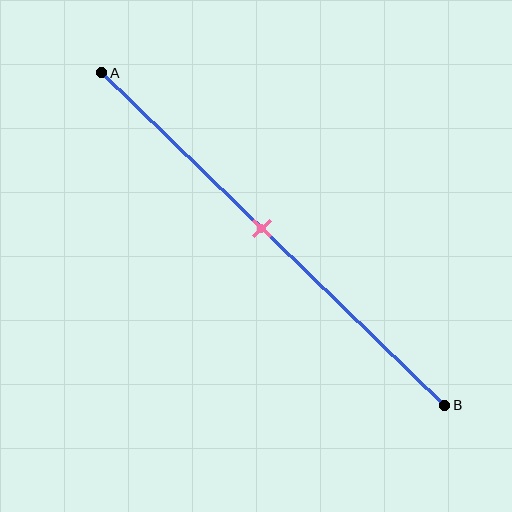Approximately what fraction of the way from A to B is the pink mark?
The pink mark is approximately 45% of the way from A to B.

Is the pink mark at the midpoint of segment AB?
No, the mark is at about 45% from A, not at the 50% midpoint.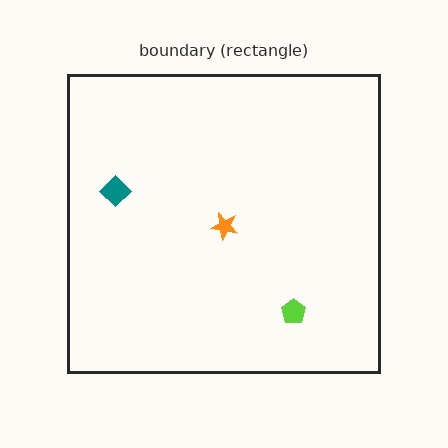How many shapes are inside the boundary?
3 inside, 0 outside.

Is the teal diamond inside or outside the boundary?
Inside.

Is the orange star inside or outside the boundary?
Inside.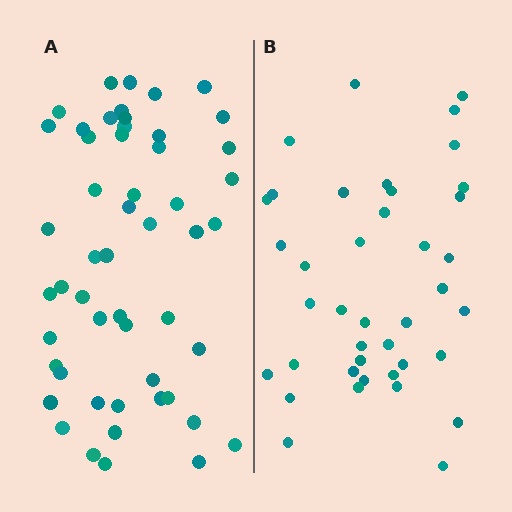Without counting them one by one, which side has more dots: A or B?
Region A (the left region) has more dots.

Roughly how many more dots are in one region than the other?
Region A has roughly 12 or so more dots than region B.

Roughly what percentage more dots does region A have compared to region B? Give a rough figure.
About 30% more.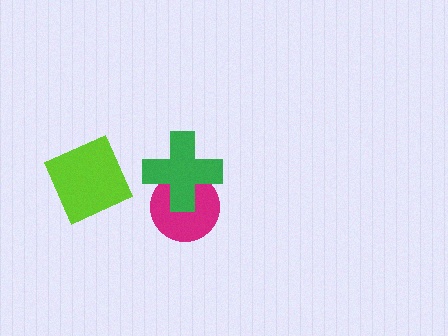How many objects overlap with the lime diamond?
0 objects overlap with the lime diamond.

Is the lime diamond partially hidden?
No, no other shape covers it.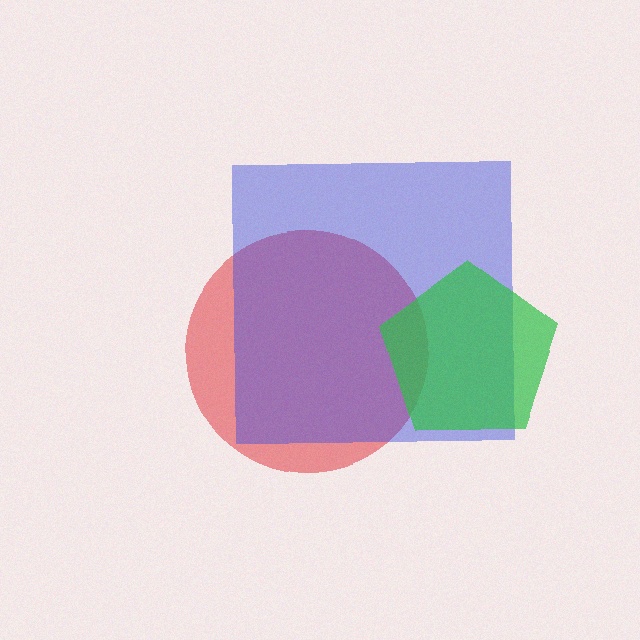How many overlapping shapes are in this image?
There are 3 overlapping shapes in the image.